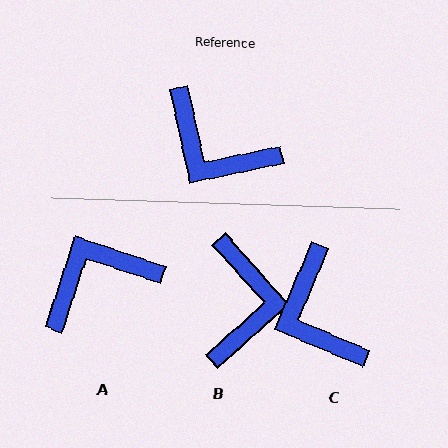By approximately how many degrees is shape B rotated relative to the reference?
Approximately 120 degrees counter-clockwise.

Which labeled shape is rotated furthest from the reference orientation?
A, about 120 degrees away.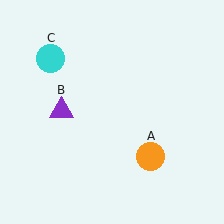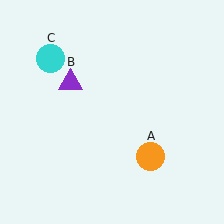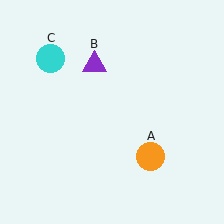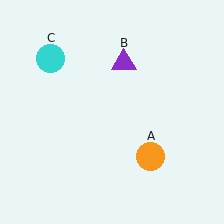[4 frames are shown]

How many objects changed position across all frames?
1 object changed position: purple triangle (object B).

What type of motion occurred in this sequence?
The purple triangle (object B) rotated clockwise around the center of the scene.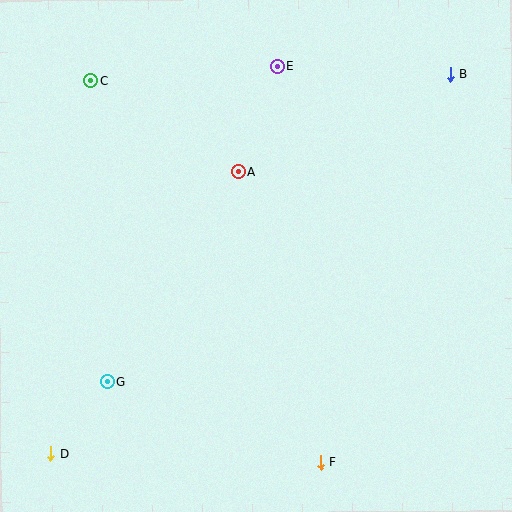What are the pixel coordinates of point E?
Point E is at (277, 66).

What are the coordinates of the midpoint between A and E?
The midpoint between A and E is at (258, 119).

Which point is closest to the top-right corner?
Point B is closest to the top-right corner.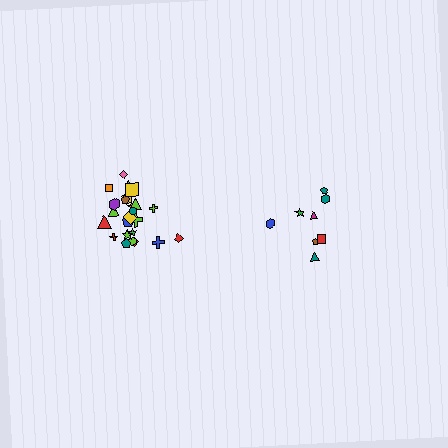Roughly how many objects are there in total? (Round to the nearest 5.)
Roughly 35 objects in total.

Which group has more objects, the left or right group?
The left group.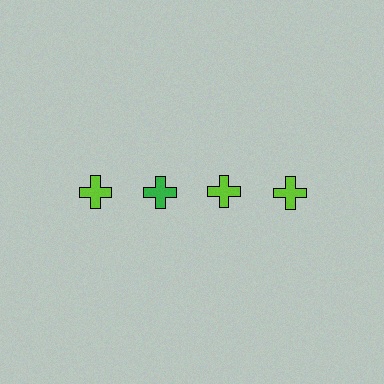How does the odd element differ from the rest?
It has a different color: green instead of lime.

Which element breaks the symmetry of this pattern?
The green cross in the top row, second from left column breaks the symmetry. All other shapes are lime crosses.